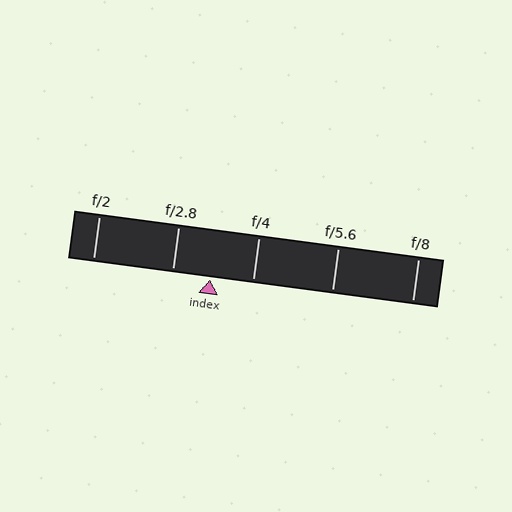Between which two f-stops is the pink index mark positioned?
The index mark is between f/2.8 and f/4.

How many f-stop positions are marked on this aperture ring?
There are 5 f-stop positions marked.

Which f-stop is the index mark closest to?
The index mark is closest to f/2.8.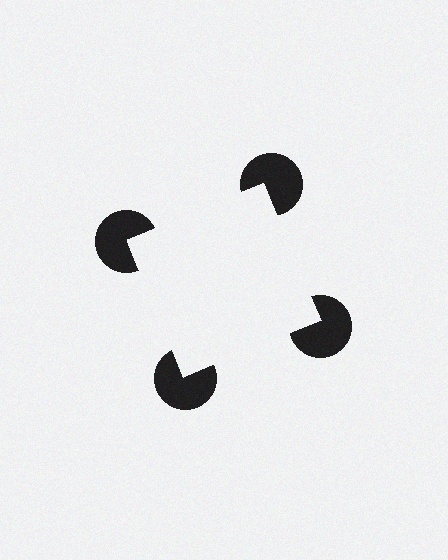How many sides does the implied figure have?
4 sides.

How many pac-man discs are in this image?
There are 4 — one at each vertex of the illusory square.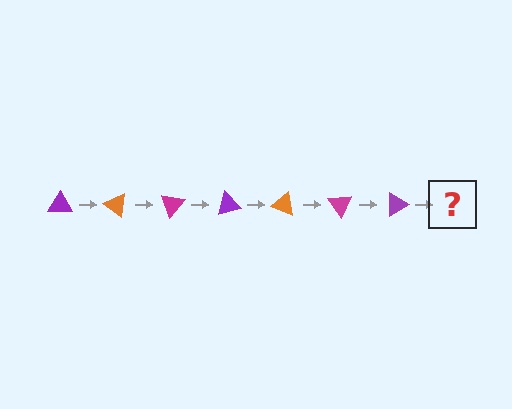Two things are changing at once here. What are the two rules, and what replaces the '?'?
The two rules are that it rotates 35 degrees each step and the color cycles through purple, orange, and magenta. The '?' should be an orange triangle, rotated 245 degrees from the start.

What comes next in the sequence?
The next element should be an orange triangle, rotated 245 degrees from the start.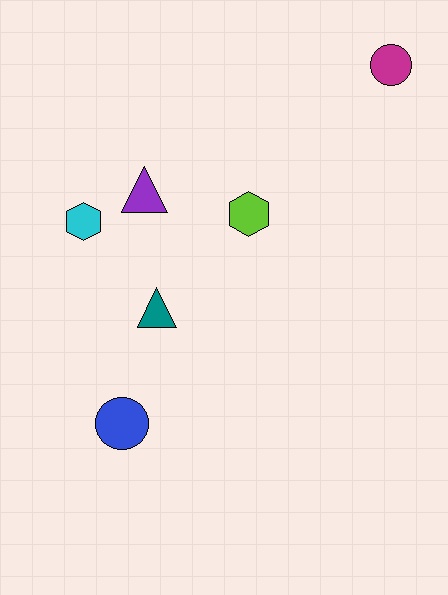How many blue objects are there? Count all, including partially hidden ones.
There is 1 blue object.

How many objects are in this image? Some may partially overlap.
There are 6 objects.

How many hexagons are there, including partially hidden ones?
There are 2 hexagons.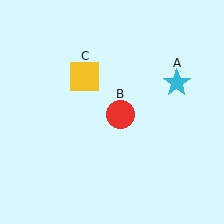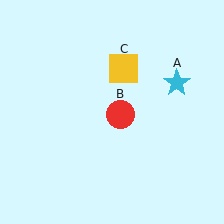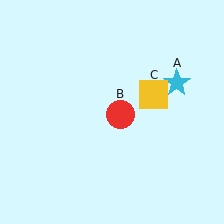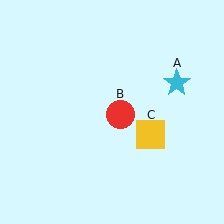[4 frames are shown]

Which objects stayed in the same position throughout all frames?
Cyan star (object A) and red circle (object B) remained stationary.